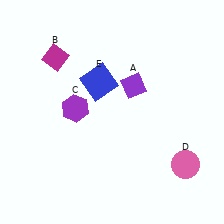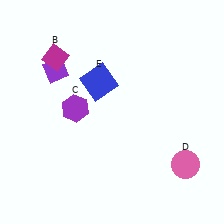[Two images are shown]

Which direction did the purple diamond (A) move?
The purple diamond (A) moved left.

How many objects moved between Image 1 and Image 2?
1 object moved between the two images.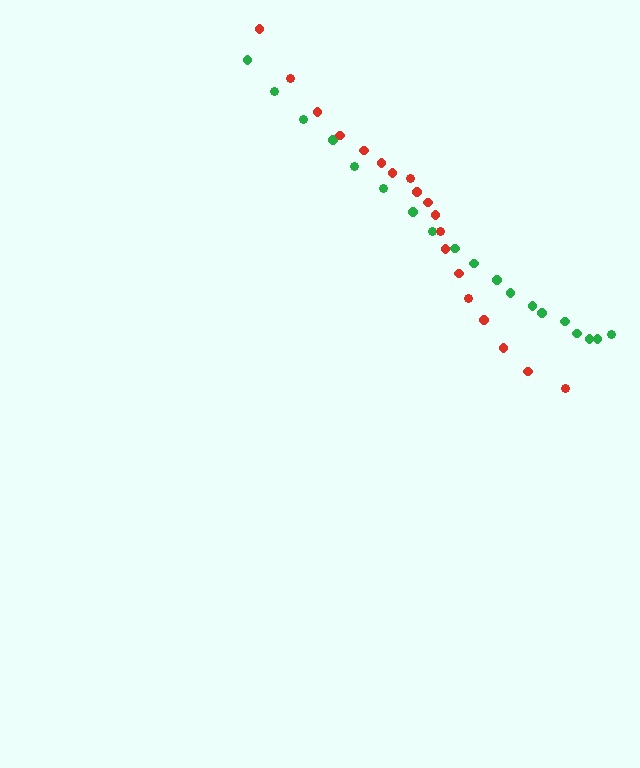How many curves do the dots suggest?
There are 2 distinct paths.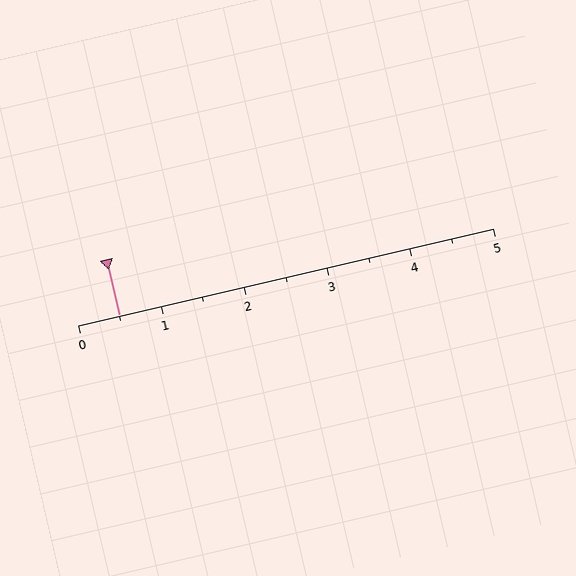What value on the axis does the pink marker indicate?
The marker indicates approximately 0.5.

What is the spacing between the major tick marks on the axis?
The major ticks are spaced 1 apart.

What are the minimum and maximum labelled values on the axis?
The axis runs from 0 to 5.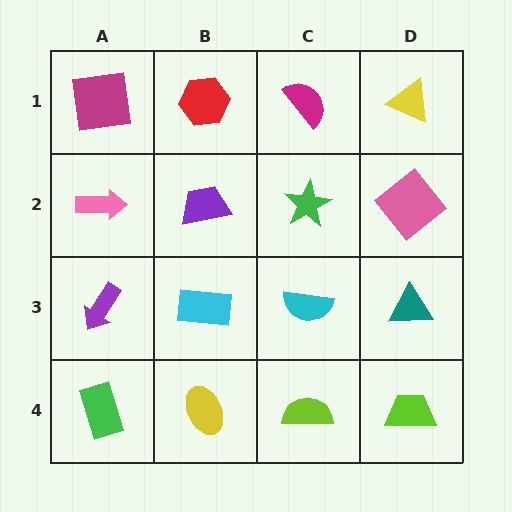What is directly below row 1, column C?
A green star.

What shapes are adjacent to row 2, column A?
A magenta square (row 1, column A), a purple arrow (row 3, column A), a purple trapezoid (row 2, column B).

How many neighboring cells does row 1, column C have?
3.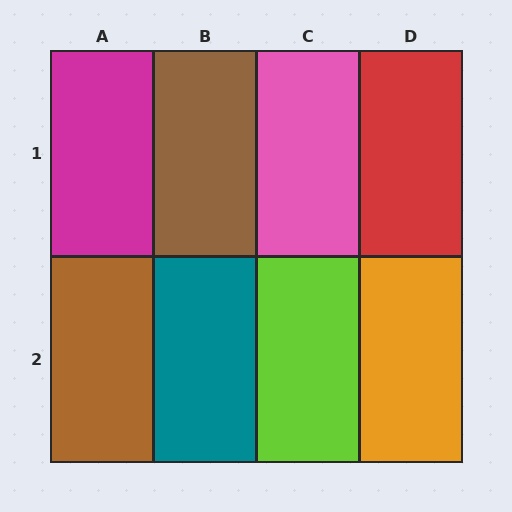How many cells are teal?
1 cell is teal.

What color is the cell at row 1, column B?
Brown.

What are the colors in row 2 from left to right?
Brown, teal, lime, orange.